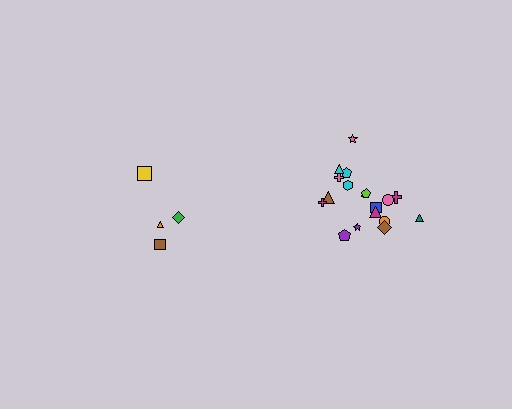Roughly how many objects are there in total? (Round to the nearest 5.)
Roughly 20 objects in total.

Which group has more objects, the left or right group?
The right group.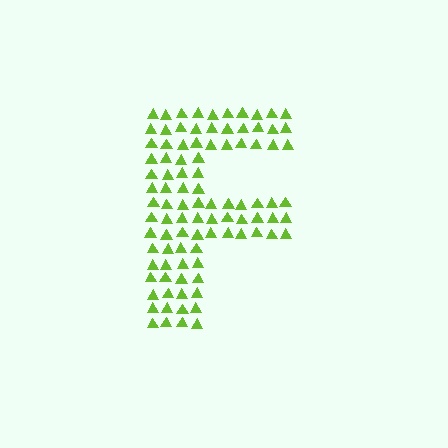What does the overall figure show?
The overall figure shows the letter F.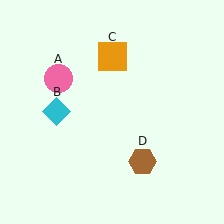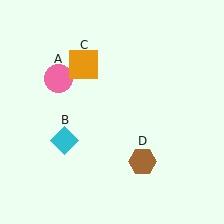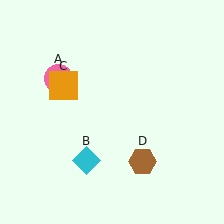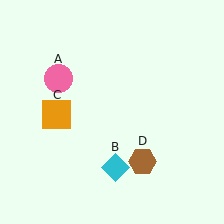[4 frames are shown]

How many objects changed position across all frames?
2 objects changed position: cyan diamond (object B), orange square (object C).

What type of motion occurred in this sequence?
The cyan diamond (object B), orange square (object C) rotated counterclockwise around the center of the scene.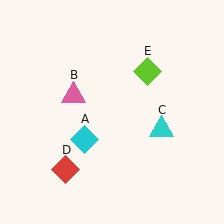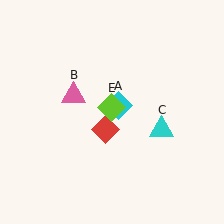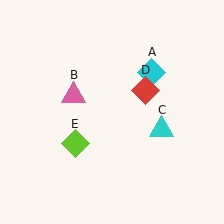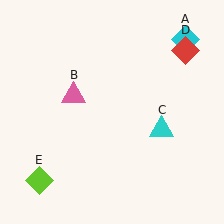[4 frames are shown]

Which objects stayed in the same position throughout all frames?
Pink triangle (object B) and cyan triangle (object C) remained stationary.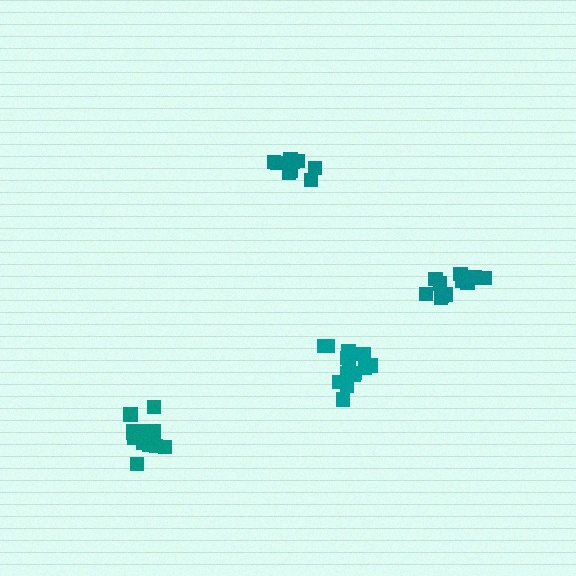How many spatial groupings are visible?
There are 4 spatial groupings.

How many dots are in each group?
Group 1: 11 dots, Group 2: 15 dots, Group 3: 12 dots, Group 4: 12 dots (50 total).